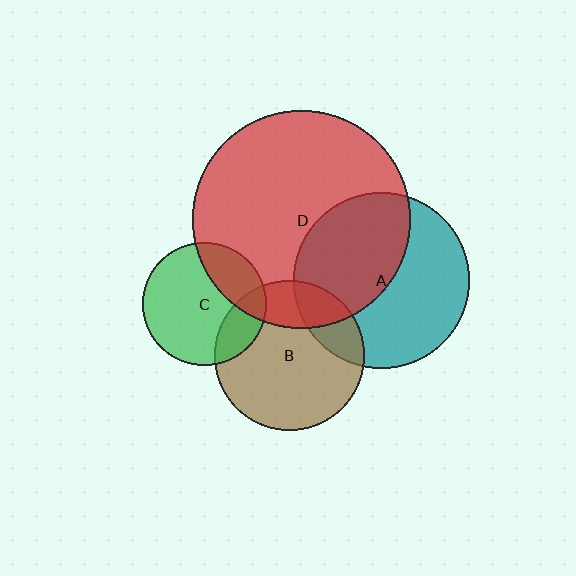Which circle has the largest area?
Circle D (red).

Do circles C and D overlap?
Yes.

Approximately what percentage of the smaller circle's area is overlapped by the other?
Approximately 25%.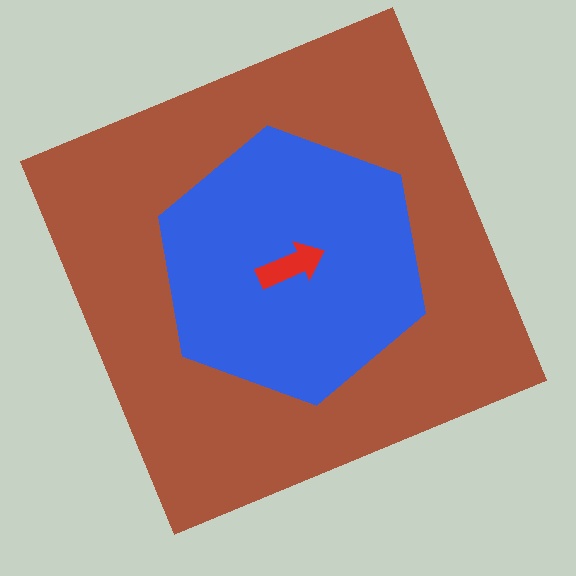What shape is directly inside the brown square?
The blue hexagon.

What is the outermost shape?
The brown square.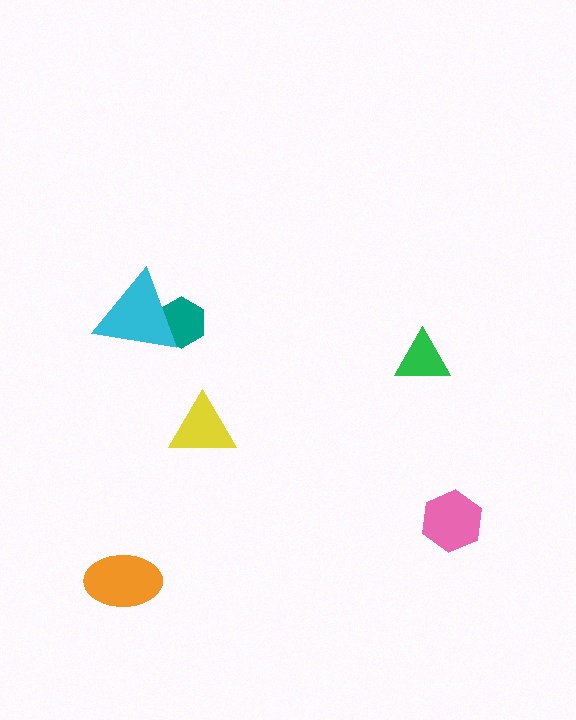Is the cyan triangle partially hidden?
No, no other shape covers it.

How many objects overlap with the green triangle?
0 objects overlap with the green triangle.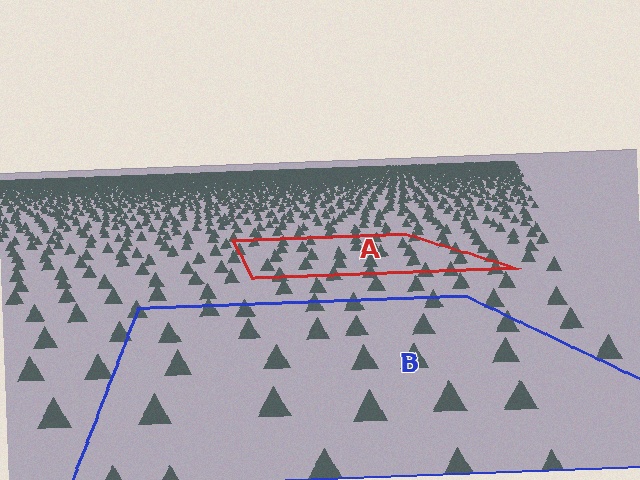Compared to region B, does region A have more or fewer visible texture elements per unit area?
Region A has more texture elements per unit area — they are packed more densely because it is farther away.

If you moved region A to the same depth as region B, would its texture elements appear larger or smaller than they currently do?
They would appear larger. At a closer depth, the same texture elements are projected at a bigger on-screen size.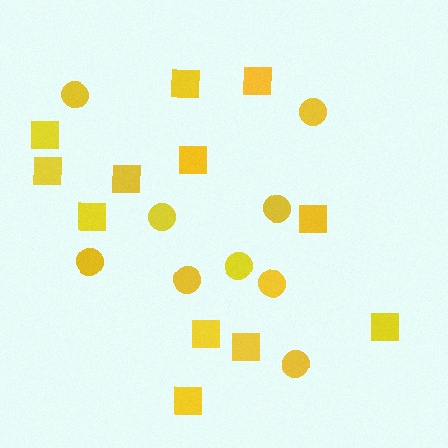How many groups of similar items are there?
There are 2 groups: one group of squares (12) and one group of circles (9).